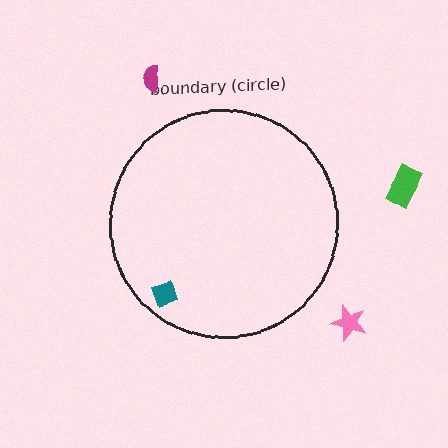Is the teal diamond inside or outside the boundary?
Inside.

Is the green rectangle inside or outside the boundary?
Outside.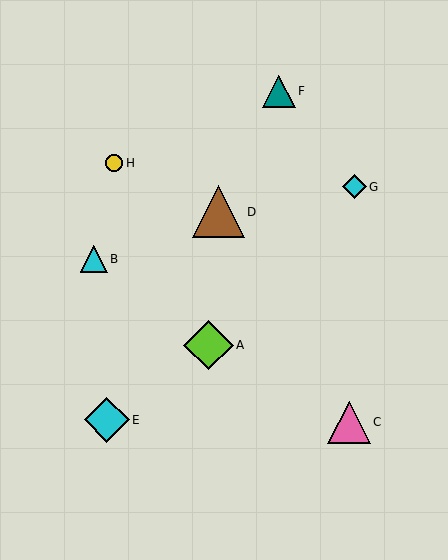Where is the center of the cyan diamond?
The center of the cyan diamond is at (107, 420).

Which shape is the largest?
The brown triangle (labeled D) is the largest.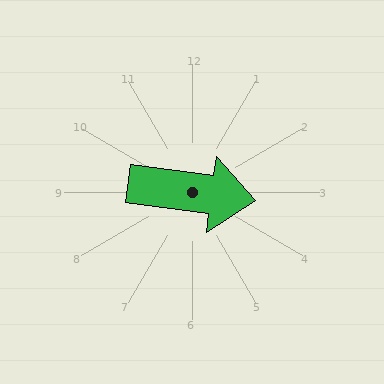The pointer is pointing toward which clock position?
Roughly 3 o'clock.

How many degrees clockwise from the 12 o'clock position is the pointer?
Approximately 98 degrees.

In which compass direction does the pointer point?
East.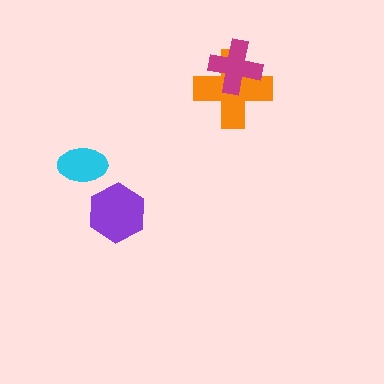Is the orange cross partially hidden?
Yes, it is partially covered by another shape.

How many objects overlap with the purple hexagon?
0 objects overlap with the purple hexagon.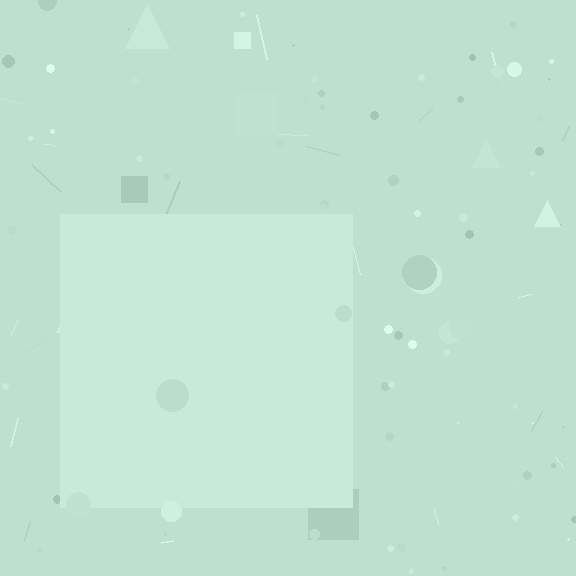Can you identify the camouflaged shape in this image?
The camouflaged shape is a square.